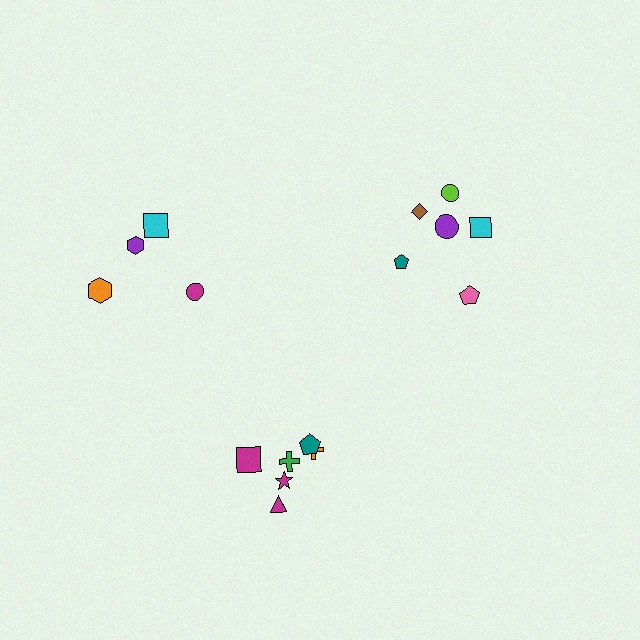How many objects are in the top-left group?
There are 4 objects.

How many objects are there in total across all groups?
There are 16 objects.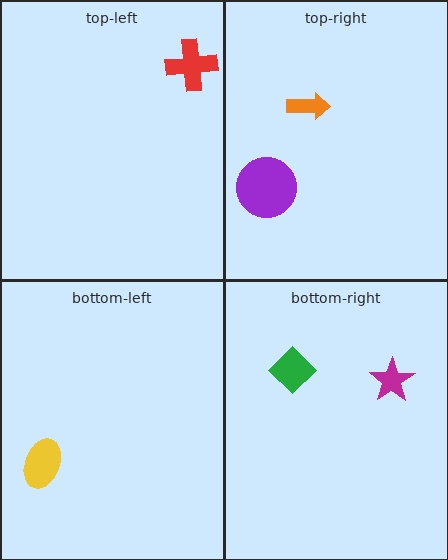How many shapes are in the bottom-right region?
2.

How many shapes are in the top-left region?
1.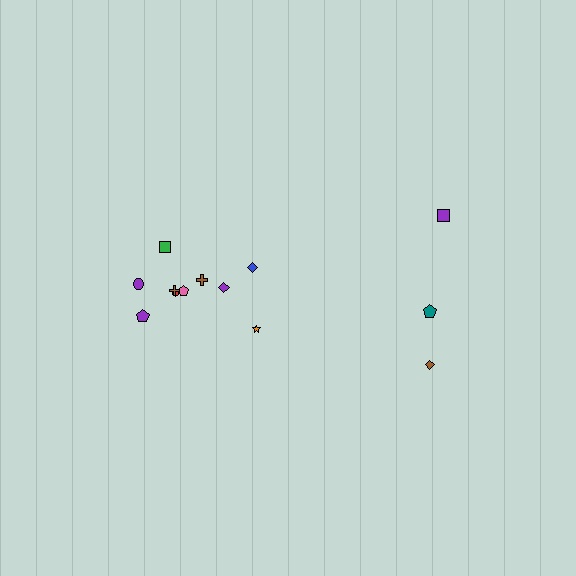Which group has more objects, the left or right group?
The left group.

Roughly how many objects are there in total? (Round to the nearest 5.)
Roughly 15 objects in total.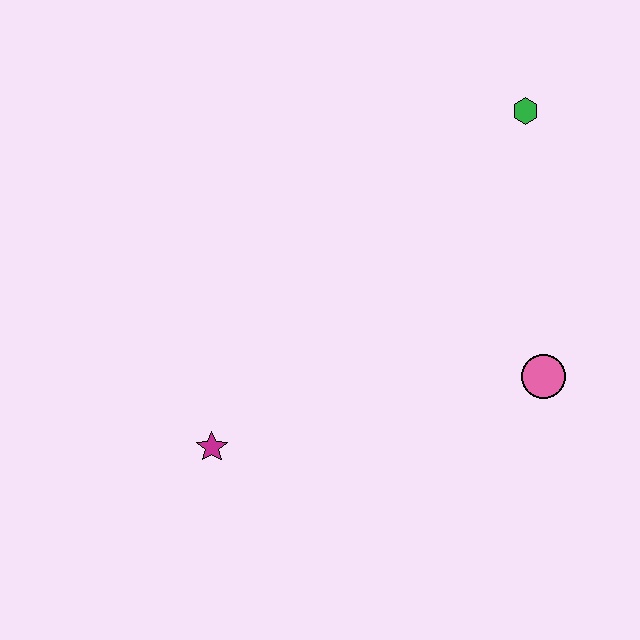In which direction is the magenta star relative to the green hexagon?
The magenta star is below the green hexagon.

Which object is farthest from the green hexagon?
The magenta star is farthest from the green hexagon.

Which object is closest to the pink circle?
The green hexagon is closest to the pink circle.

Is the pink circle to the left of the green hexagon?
No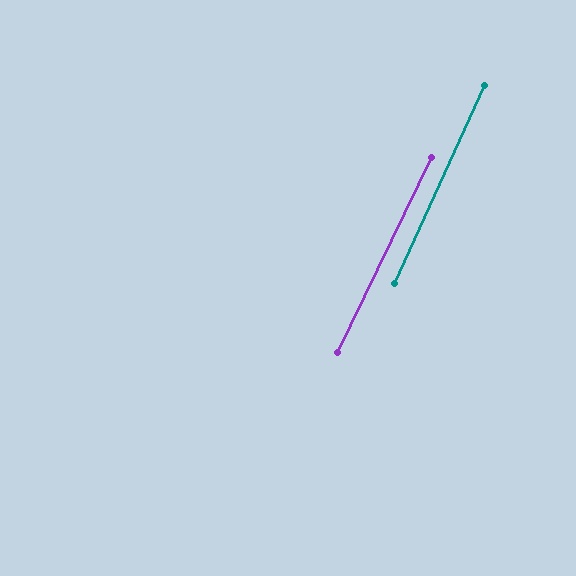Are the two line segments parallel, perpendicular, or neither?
Parallel — their directions differ by only 1.1°.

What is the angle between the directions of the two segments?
Approximately 1 degree.